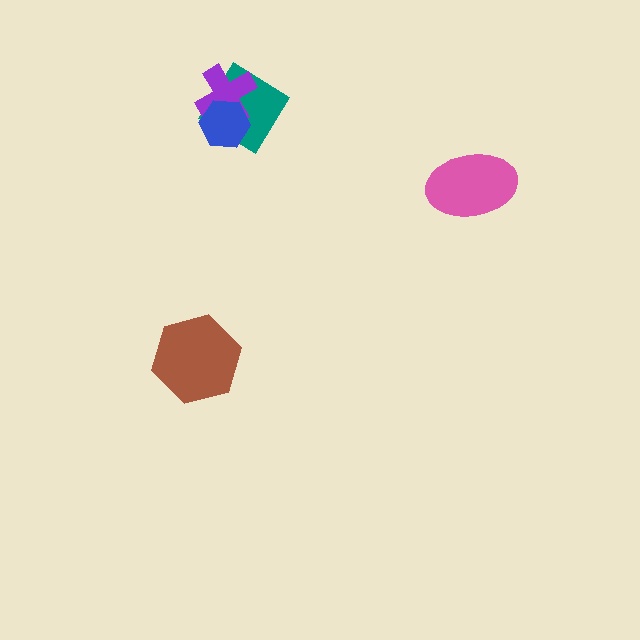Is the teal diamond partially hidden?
Yes, it is partially covered by another shape.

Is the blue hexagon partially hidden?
No, no other shape covers it.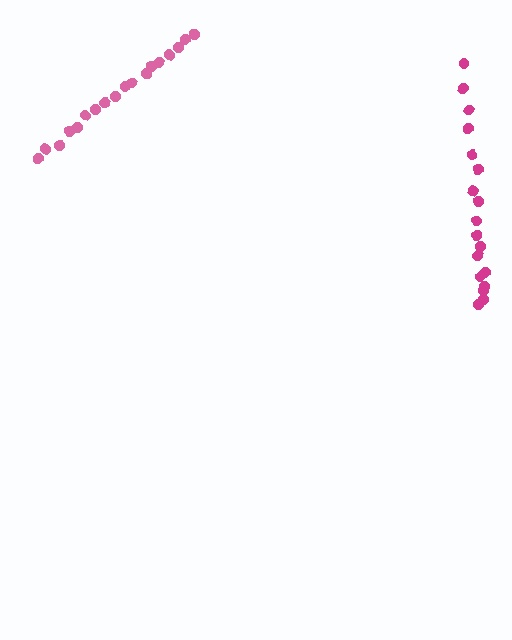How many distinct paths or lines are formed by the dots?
There are 2 distinct paths.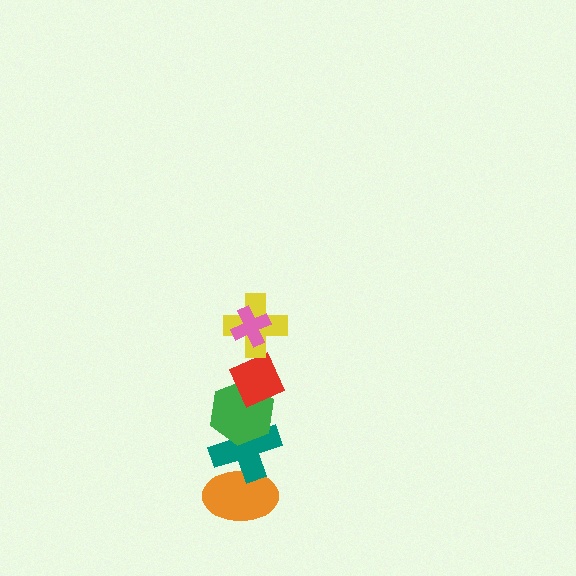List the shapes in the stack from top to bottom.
From top to bottom: the pink cross, the yellow cross, the red diamond, the green hexagon, the teal cross, the orange ellipse.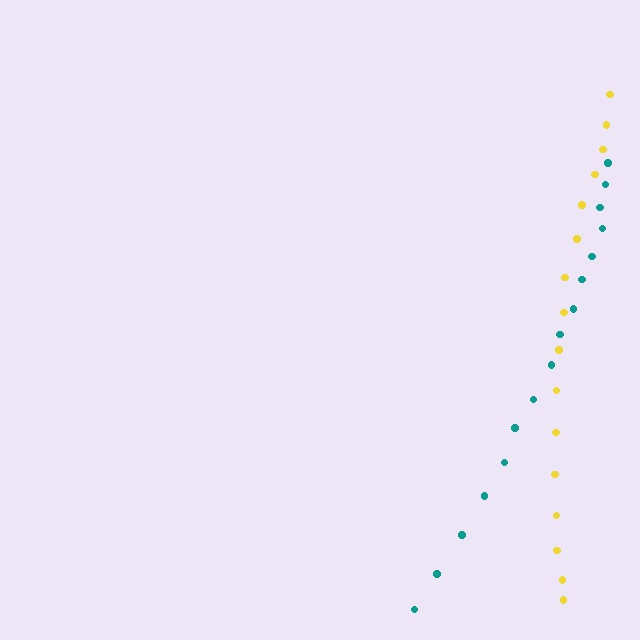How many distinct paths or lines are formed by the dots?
There are 2 distinct paths.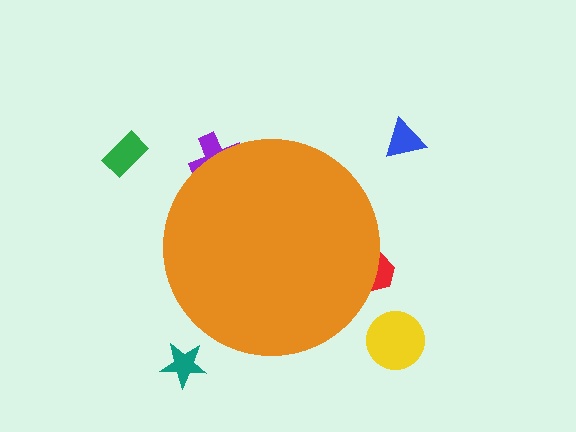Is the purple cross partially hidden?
Yes, the purple cross is partially hidden behind the orange circle.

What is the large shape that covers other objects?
An orange circle.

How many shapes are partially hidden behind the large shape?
2 shapes are partially hidden.